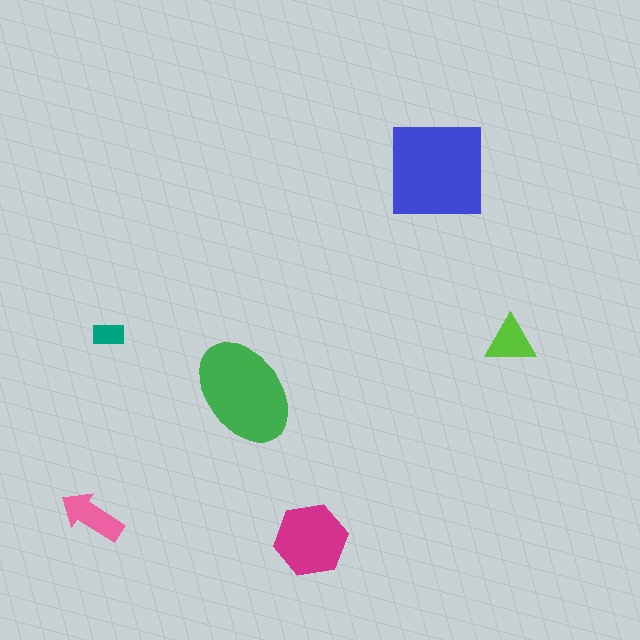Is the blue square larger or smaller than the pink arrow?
Larger.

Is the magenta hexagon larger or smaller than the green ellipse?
Smaller.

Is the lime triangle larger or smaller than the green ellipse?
Smaller.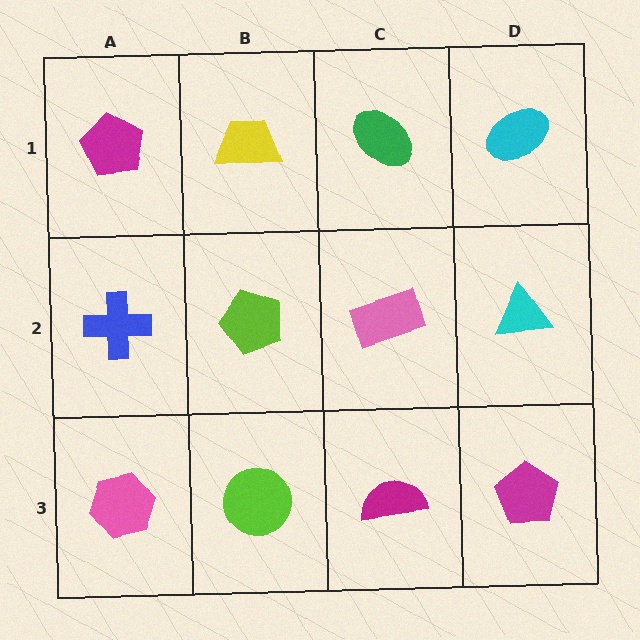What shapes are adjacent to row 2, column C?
A green ellipse (row 1, column C), a magenta semicircle (row 3, column C), a lime pentagon (row 2, column B), a cyan triangle (row 2, column D).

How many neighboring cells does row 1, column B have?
3.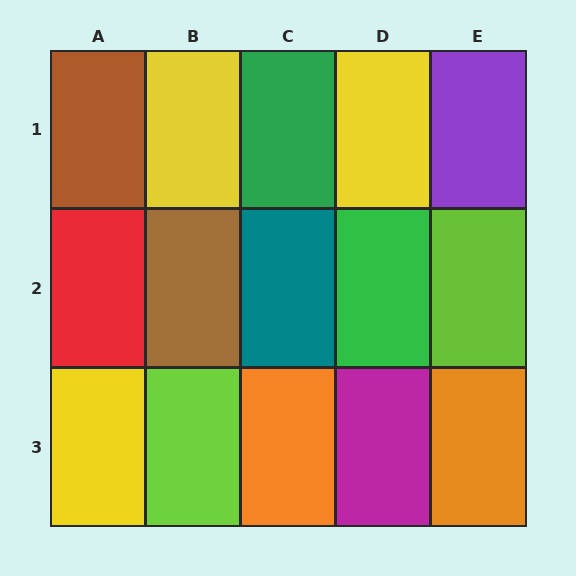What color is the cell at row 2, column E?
Lime.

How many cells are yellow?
3 cells are yellow.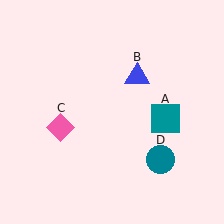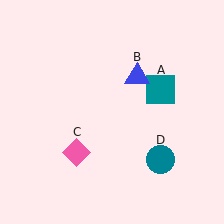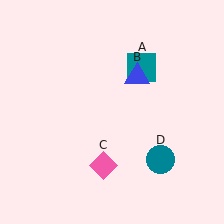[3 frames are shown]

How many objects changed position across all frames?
2 objects changed position: teal square (object A), pink diamond (object C).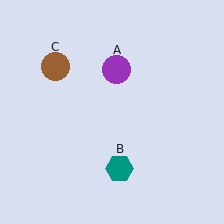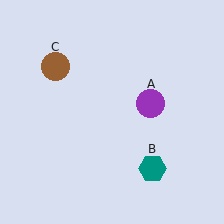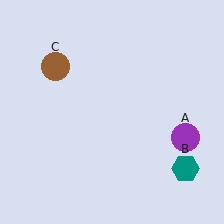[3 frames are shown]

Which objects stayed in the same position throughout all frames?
Brown circle (object C) remained stationary.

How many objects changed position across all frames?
2 objects changed position: purple circle (object A), teal hexagon (object B).